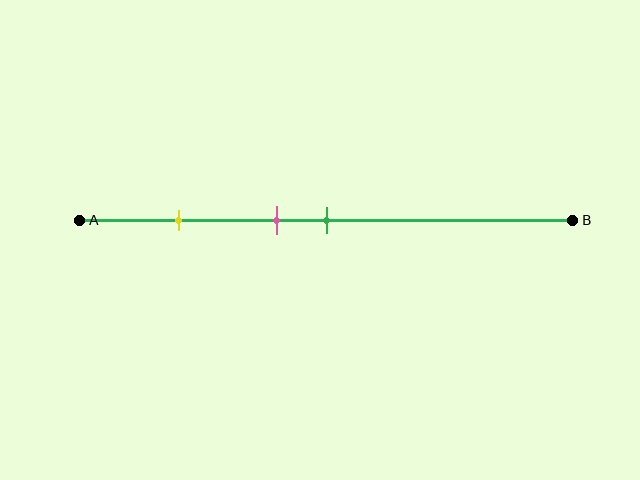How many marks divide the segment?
There are 3 marks dividing the segment.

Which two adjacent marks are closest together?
The pink and green marks are the closest adjacent pair.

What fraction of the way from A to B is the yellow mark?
The yellow mark is approximately 20% (0.2) of the way from A to B.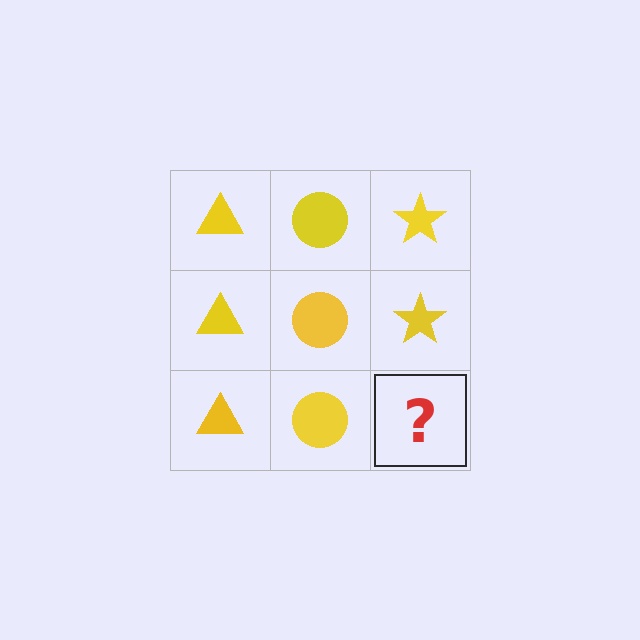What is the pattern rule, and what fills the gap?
The rule is that each column has a consistent shape. The gap should be filled with a yellow star.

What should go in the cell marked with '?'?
The missing cell should contain a yellow star.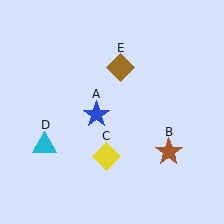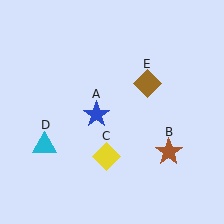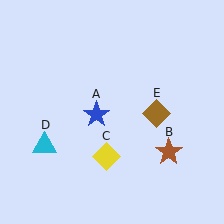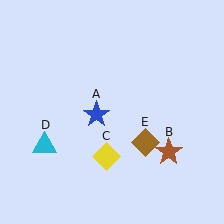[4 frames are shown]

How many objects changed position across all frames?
1 object changed position: brown diamond (object E).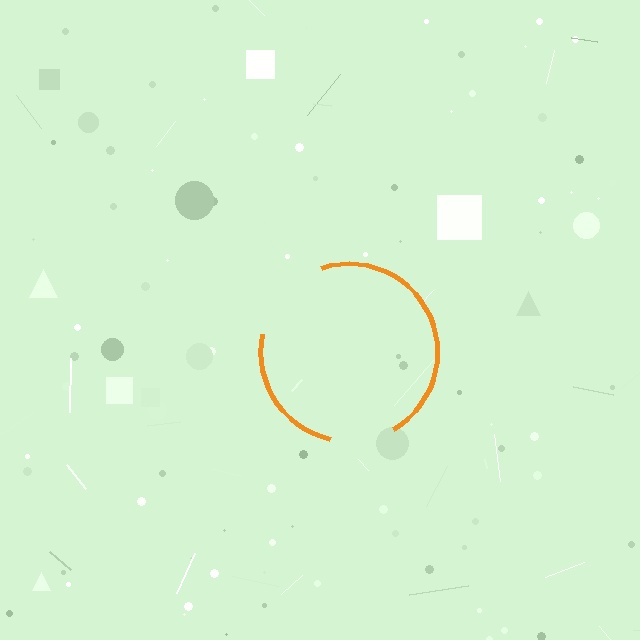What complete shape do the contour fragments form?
The contour fragments form a circle.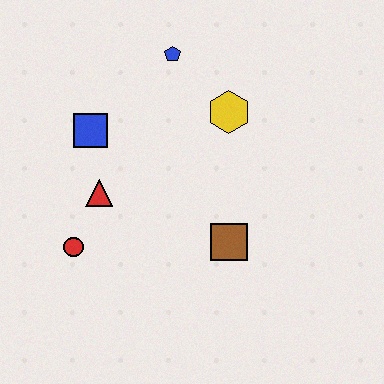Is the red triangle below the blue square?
Yes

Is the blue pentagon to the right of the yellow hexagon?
No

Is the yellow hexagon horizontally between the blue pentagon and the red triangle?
No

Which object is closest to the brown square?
The yellow hexagon is closest to the brown square.